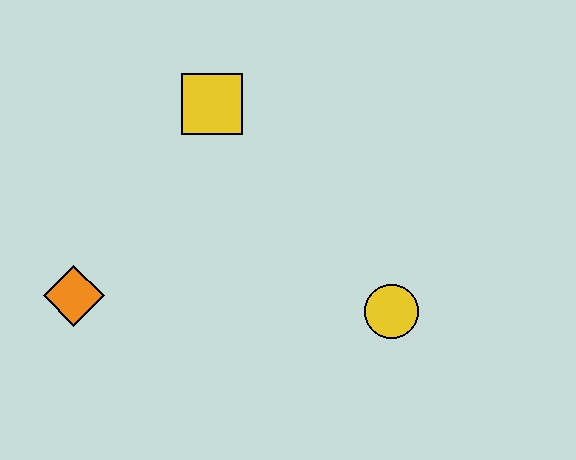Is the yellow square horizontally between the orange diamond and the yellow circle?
Yes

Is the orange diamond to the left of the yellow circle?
Yes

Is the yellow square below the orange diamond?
No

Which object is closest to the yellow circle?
The yellow square is closest to the yellow circle.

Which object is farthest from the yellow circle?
The orange diamond is farthest from the yellow circle.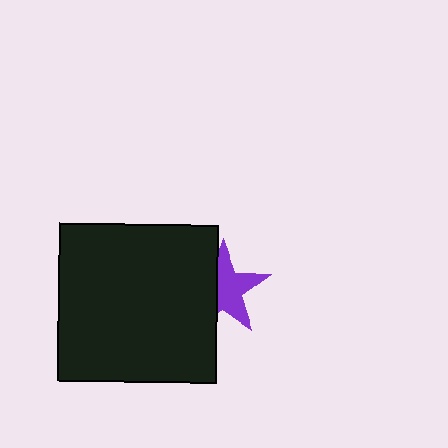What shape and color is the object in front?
The object in front is a black square.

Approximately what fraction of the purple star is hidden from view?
Roughly 41% of the purple star is hidden behind the black square.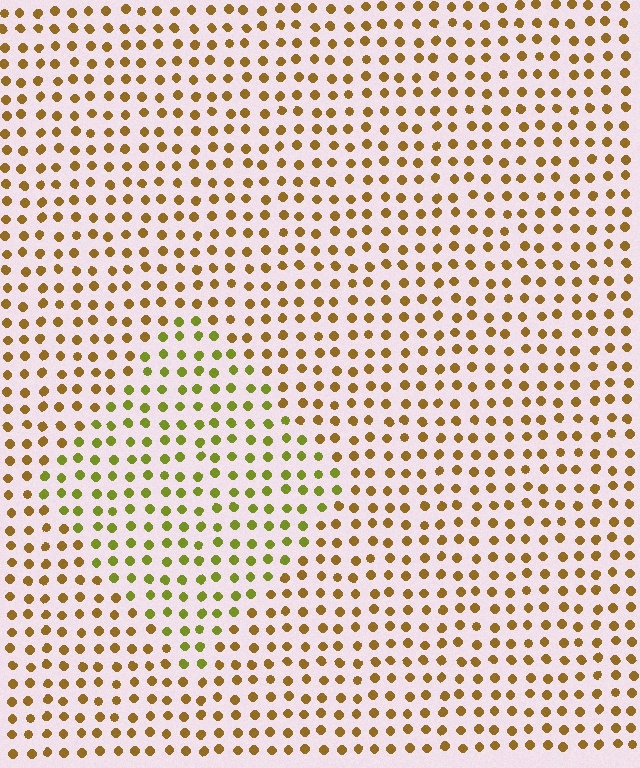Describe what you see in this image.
The image is filled with small brown elements in a uniform arrangement. A diamond-shaped region is visible where the elements are tinted to a slightly different hue, forming a subtle color boundary.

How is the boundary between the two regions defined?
The boundary is defined purely by a slight shift in hue (about 37 degrees). Spacing, size, and orientation are identical on both sides.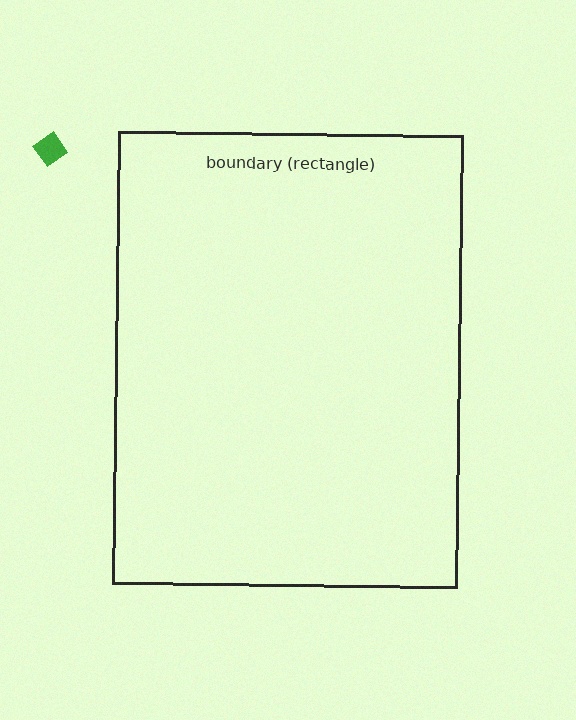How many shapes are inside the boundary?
0 inside, 1 outside.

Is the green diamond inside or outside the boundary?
Outside.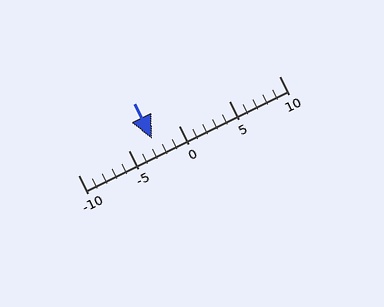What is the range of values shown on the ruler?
The ruler shows values from -10 to 10.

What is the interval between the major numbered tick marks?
The major tick marks are spaced 5 units apart.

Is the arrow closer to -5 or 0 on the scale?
The arrow is closer to -5.